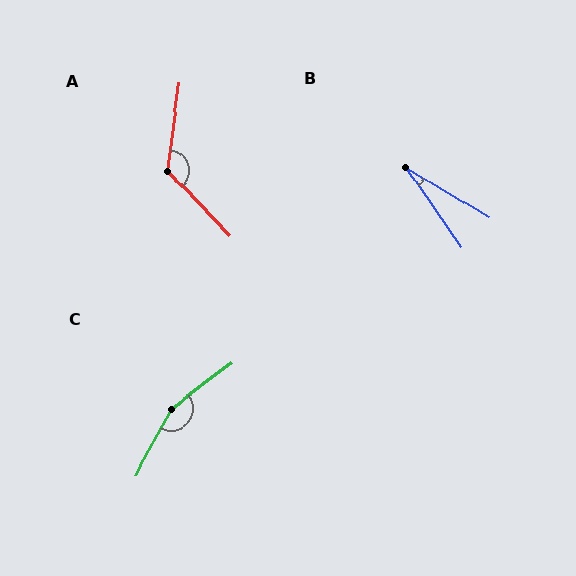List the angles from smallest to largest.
B (25°), A (129°), C (155°).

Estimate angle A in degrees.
Approximately 129 degrees.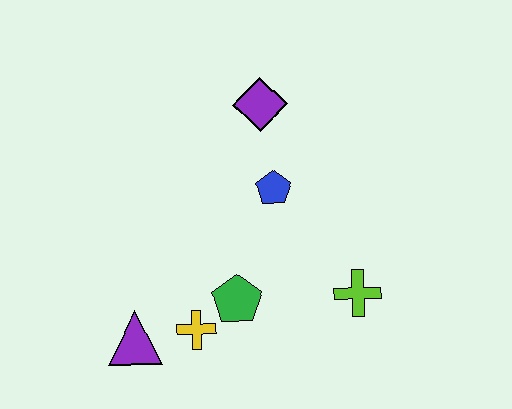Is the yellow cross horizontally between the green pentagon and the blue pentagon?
No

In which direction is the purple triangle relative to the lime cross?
The purple triangle is to the left of the lime cross.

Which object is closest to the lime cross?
The green pentagon is closest to the lime cross.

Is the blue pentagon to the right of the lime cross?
No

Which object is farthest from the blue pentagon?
The purple triangle is farthest from the blue pentagon.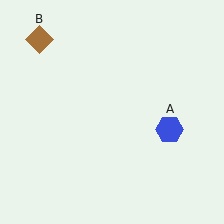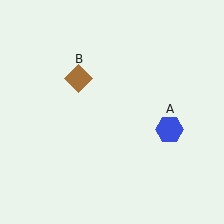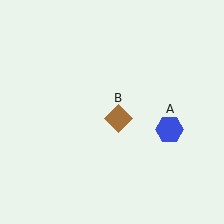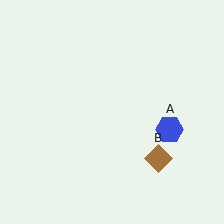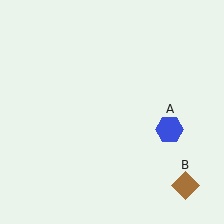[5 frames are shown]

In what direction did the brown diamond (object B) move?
The brown diamond (object B) moved down and to the right.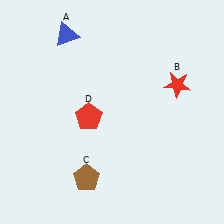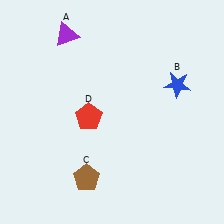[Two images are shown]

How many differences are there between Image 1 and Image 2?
There are 2 differences between the two images.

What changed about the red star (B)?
In Image 1, B is red. In Image 2, it changed to blue.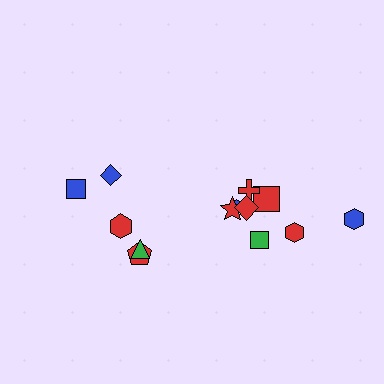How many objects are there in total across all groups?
There are 13 objects.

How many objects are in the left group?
There are 5 objects.